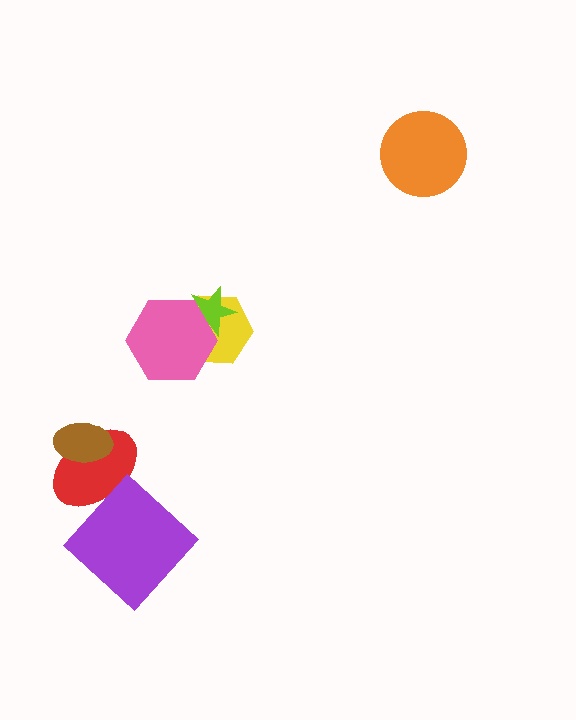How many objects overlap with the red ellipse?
2 objects overlap with the red ellipse.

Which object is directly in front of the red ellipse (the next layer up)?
The brown ellipse is directly in front of the red ellipse.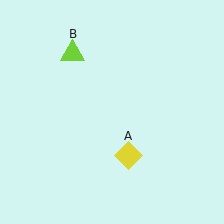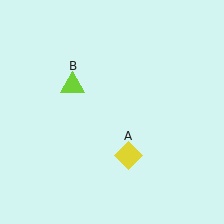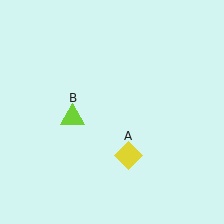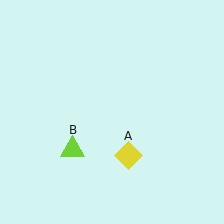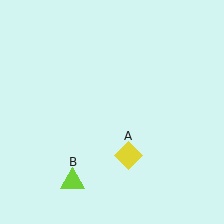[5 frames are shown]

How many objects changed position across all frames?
1 object changed position: lime triangle (object B).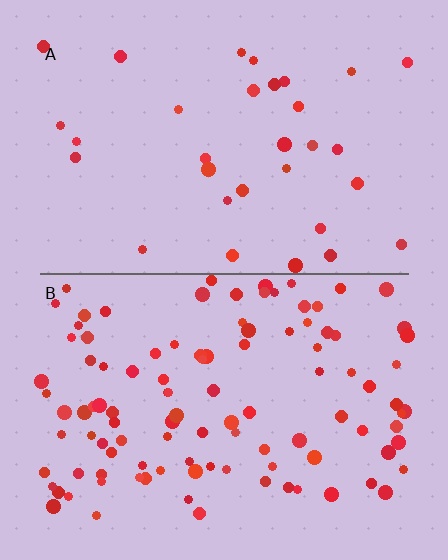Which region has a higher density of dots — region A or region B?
B (the bottom).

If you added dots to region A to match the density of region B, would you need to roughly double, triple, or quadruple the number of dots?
Approximately triple.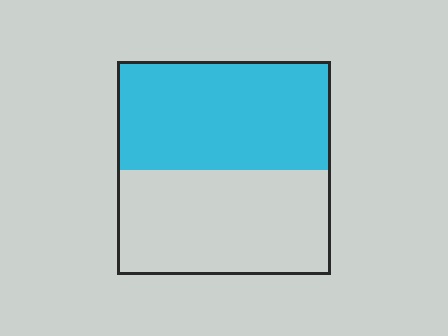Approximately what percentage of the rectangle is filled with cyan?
Approximately 50%.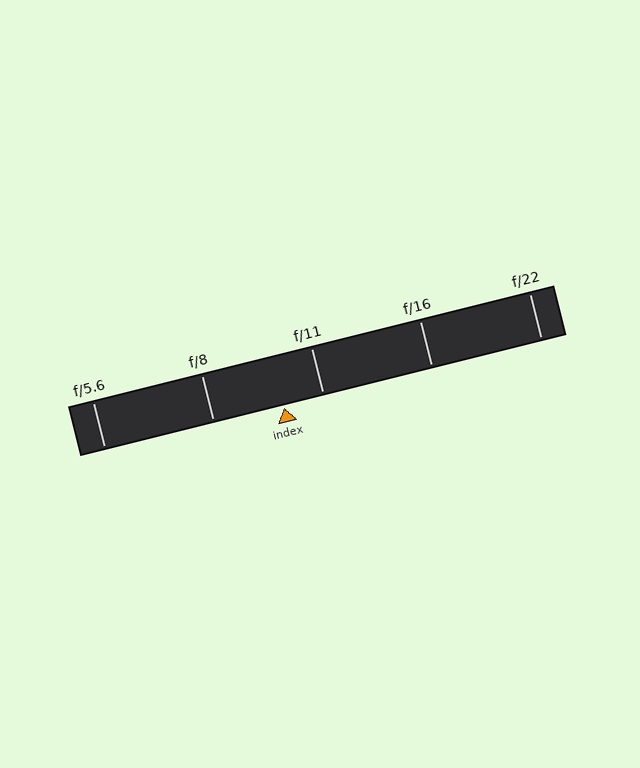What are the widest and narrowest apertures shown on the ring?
The widest aperture shown is f/5.6 and the narrowest is f/22.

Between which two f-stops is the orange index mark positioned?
The index mark is between f/8 and f/11.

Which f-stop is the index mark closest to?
The index mark is closest to f/11.